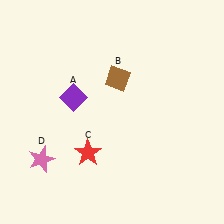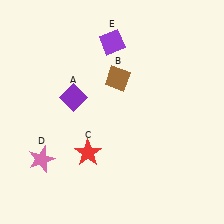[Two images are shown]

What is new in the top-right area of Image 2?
A purple diamond (E) was added in the top-right area of Image 2.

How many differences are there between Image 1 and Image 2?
There is 1 difference between the two images.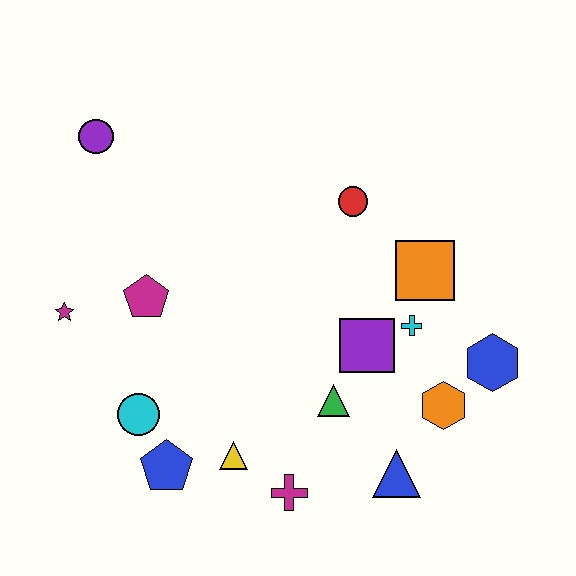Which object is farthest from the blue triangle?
The purple circle is farthest from the blue triangle.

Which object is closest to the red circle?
The orange square is closest to the red circle.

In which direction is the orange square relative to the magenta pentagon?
The orange square is to the right of the magenta pentagon.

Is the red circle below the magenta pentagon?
No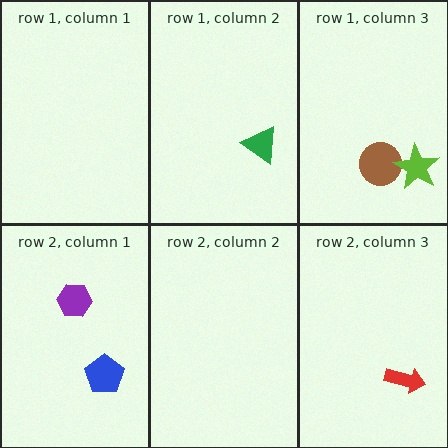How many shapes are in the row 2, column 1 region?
2.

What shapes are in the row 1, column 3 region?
The brown circle, the lime star.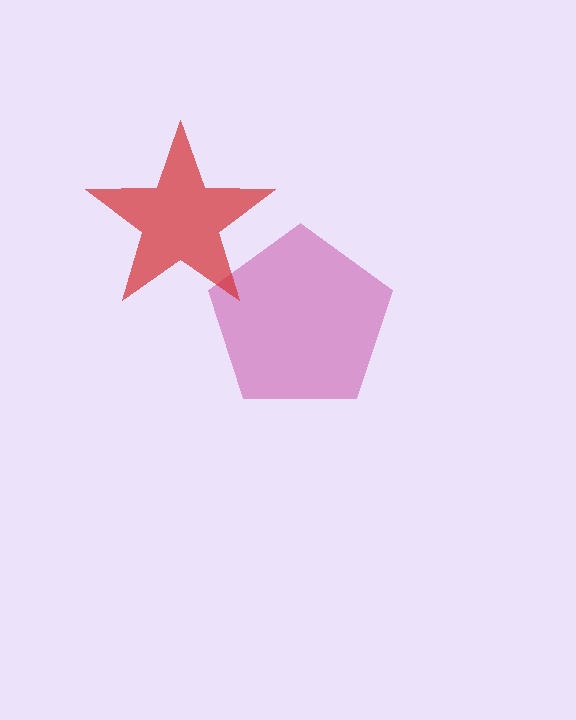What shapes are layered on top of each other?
The layered shapes are: a magenta pentagon, a red star.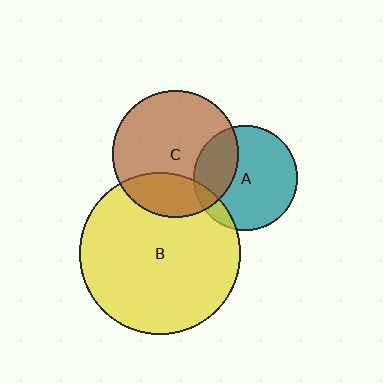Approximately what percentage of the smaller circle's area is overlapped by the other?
Approximately 30%.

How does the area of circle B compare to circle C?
Approximately 1.6 times.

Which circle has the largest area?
Circle B (yellow).